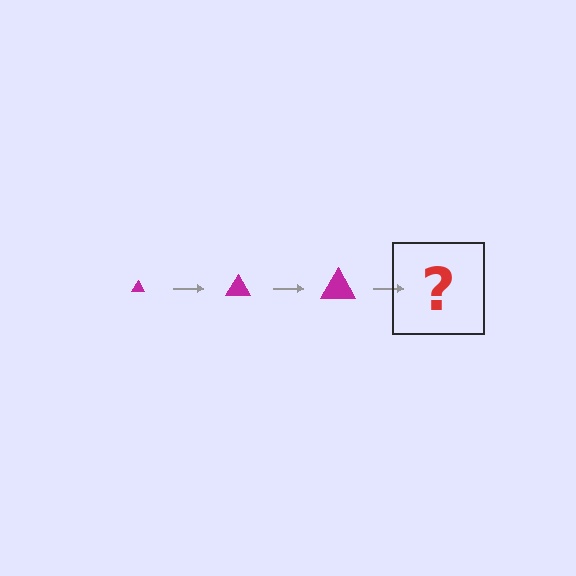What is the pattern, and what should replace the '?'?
The pattern is that the triangle gets progressively larger each step. The '?' should be a magenta triangle, larger than the previous one.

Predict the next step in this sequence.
The next step is a magenta triangle, larger than the previous one.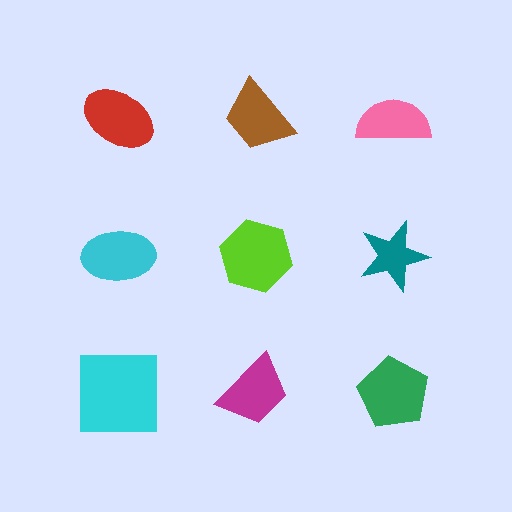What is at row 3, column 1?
A cyan square.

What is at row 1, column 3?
A pink semicircle.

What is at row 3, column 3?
A green pentagon.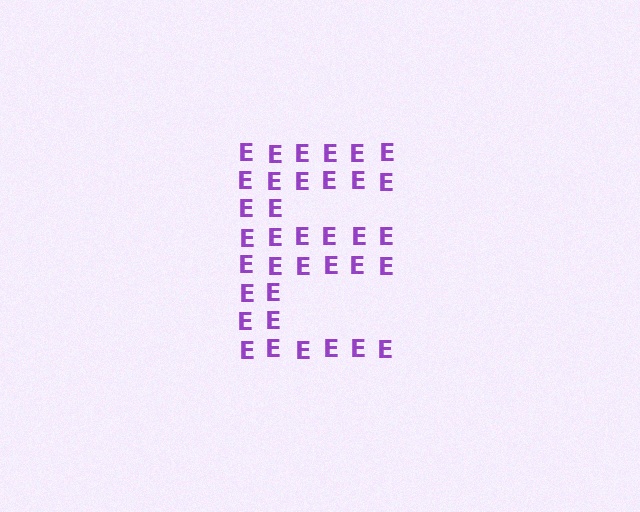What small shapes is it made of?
It is made of small letter E's.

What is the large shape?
The large shape is the letter E.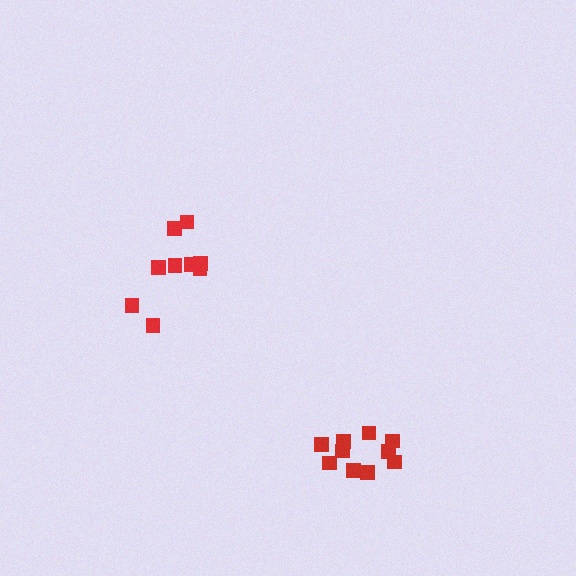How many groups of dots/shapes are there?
There are 2 groups.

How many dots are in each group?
Group 1: 9 dots, Group 2: 10 dots (19 total).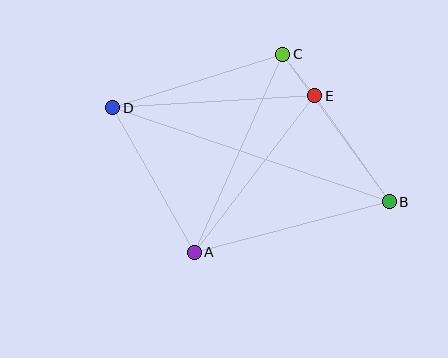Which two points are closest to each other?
Points C and E are closest to each other.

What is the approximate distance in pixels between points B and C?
The distance between B and C is approximately 182 pixels.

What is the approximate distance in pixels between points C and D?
The distance between C and D is approximately 178 pixels.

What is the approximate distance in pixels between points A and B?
The distance between A and B is approximately 202 pixels.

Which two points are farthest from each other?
Points B and D are farthest from each other.